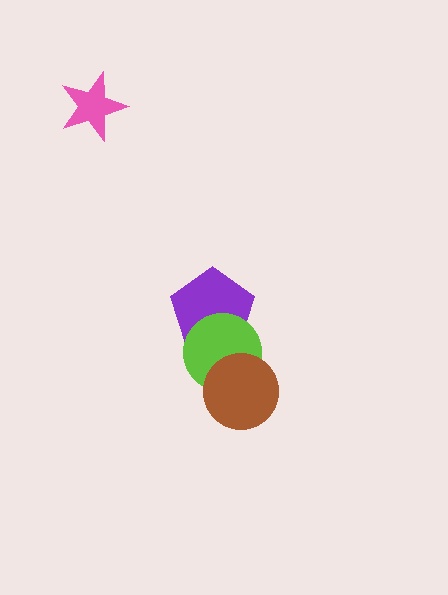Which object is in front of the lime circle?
The brown circle is in front of the lime circle.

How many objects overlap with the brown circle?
1 object overlaps with the brown circle.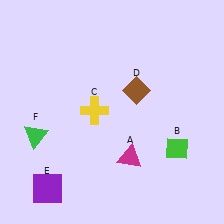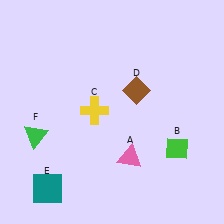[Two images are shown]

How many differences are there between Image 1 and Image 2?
There are 2 differences between the two images.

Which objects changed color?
A changed from magenta to pink. E changed from purple to teal.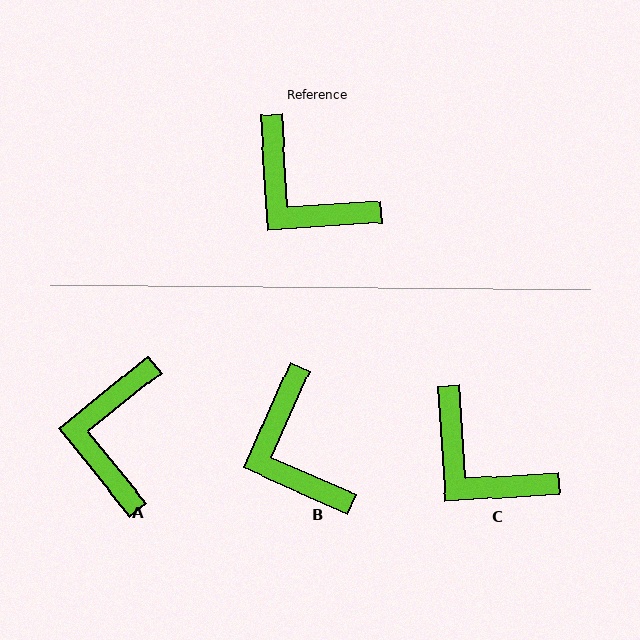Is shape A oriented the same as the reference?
No, it is off by about 55 degrees.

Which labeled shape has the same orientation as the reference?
C.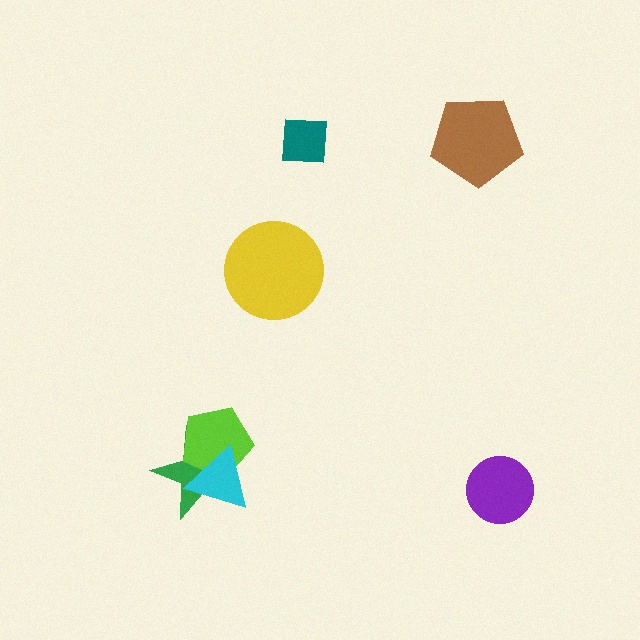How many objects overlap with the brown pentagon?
0 objects overlap with the brown pentagon.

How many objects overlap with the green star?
2 objects overlap with the green star.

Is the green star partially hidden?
Yes, it is partially covered by another shape.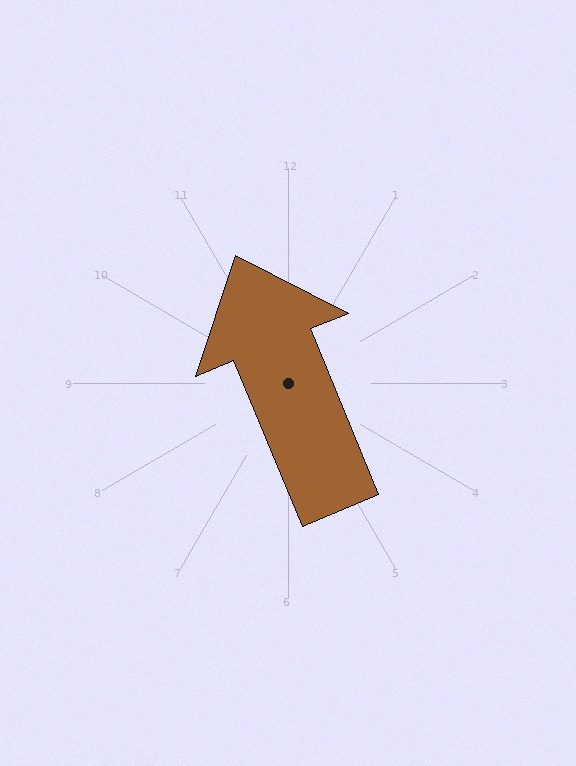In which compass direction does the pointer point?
North.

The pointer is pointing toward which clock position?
Roughly 11 o'clock.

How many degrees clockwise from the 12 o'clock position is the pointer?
Approximately 338 degrees.